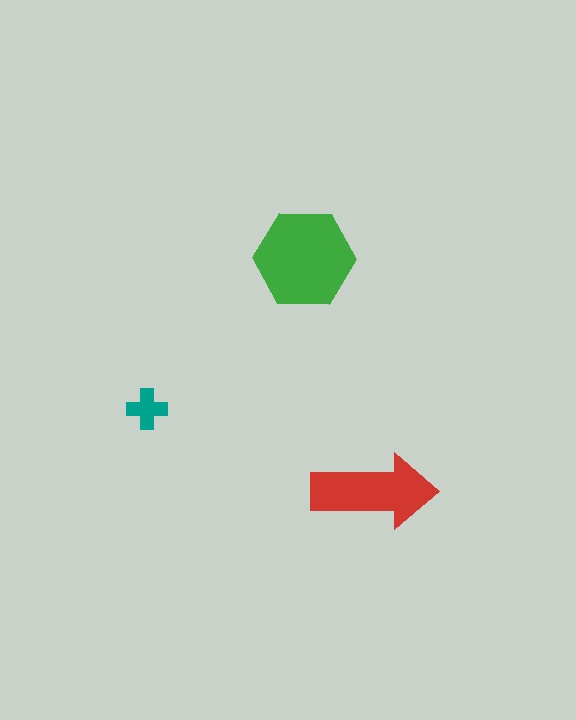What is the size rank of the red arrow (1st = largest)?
2nd.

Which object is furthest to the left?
The teal cross is leftmost.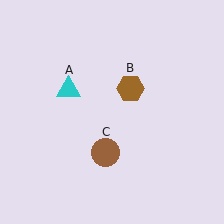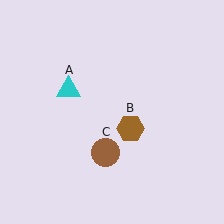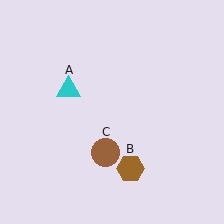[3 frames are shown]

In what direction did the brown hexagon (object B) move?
The brown hexagon (object B) moved down.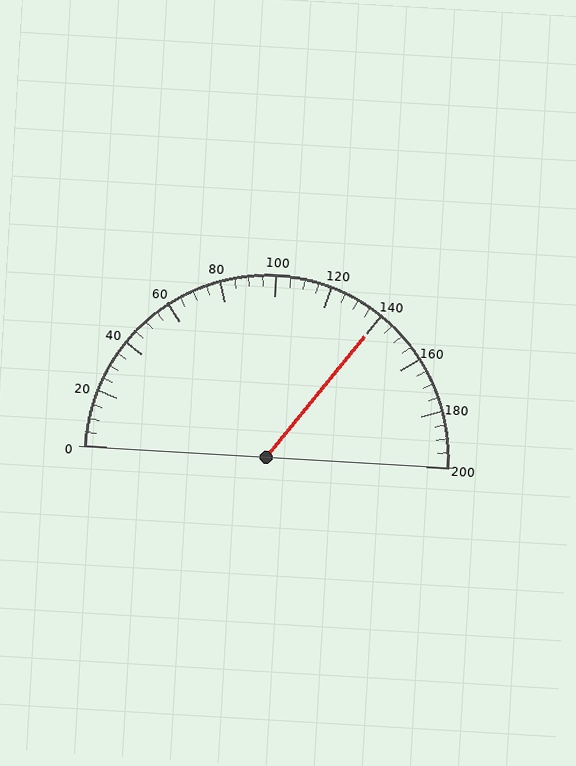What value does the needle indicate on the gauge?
The needle indicates approximately 140.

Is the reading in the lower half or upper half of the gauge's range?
The reading is in the upper half of the range (0 to 200).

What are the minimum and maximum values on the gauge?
The gauge ranges from 0 to 200.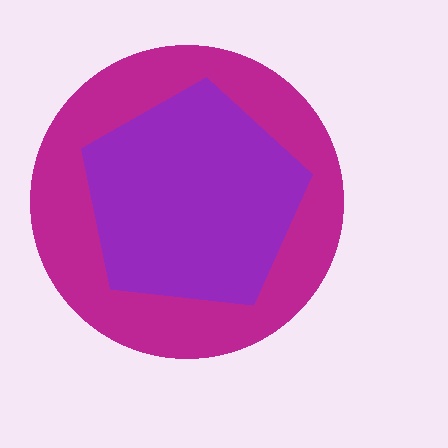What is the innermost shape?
The purple pentagon.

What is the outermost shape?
The magenta circle.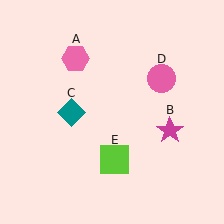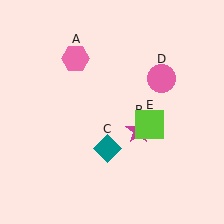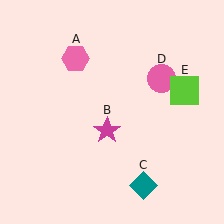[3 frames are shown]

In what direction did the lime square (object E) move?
The lime square (object E) moved up and to the right.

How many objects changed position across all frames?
3 objects changed position: magenta star (object B), teal diamond (object C), lime square (object E).